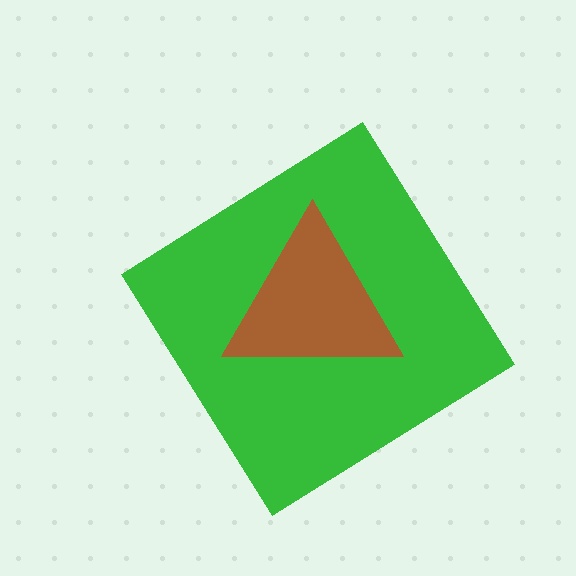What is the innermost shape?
The brown triangle.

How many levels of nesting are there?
2.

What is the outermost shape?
The green diamond.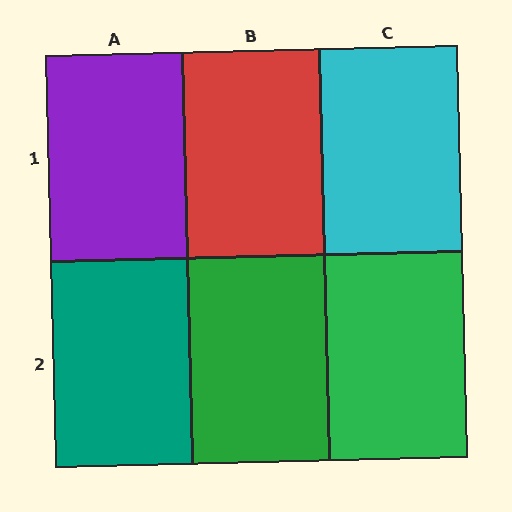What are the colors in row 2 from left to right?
Teal, green, green.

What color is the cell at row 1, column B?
Red.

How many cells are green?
2 cells are green.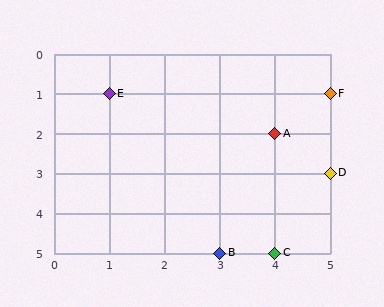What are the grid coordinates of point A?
Point A is at grid coordinates (4, 2).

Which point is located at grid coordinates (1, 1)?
Point E is at (1, 1).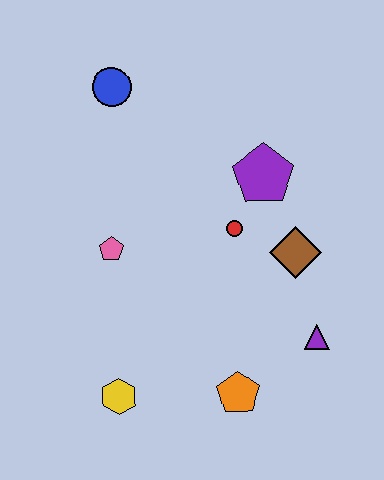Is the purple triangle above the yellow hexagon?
Yes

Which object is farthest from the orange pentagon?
The blue circle is farthest from the orange pentagon.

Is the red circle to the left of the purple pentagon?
Yes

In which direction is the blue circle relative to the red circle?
The blue circle is above the red circle.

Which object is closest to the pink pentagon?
The red circle is closest to the pink pentagon.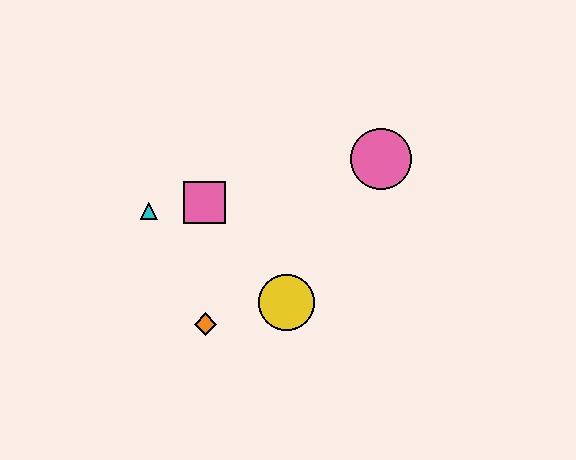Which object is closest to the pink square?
The cyan triangle is closest to the pink square.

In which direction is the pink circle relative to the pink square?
The pink circle is to the right of the pink square.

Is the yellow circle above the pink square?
No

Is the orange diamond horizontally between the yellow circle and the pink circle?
No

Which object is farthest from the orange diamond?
The pink circle is farthest from the orange diamond.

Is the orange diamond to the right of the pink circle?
No